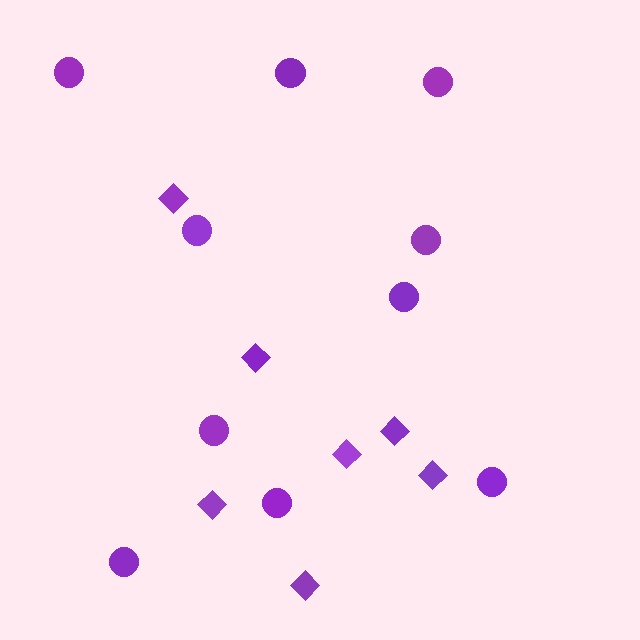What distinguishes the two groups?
There are 2 groups: one group of circles (10) and one group of diamonds (7).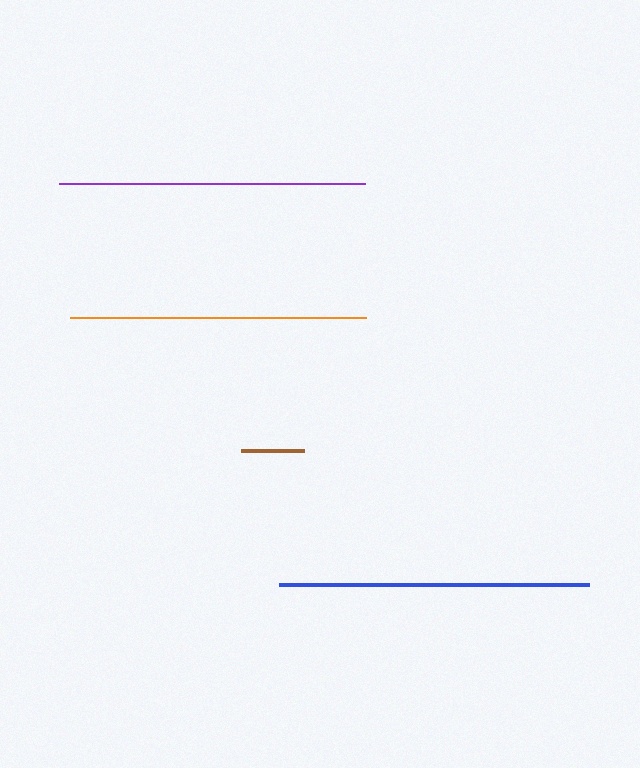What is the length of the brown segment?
The brown segment is approximately 63 pixels long.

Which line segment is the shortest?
The brown line is the shortest at approximately 63 pixels.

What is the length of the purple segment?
The purple segment is approximately 306 pixels long.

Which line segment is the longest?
The blue line is the longest at approximately 310 pixels.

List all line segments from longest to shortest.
From longest to shortest: blue, purple, orange, brown.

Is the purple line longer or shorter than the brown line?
The purple line is longer than the brown line.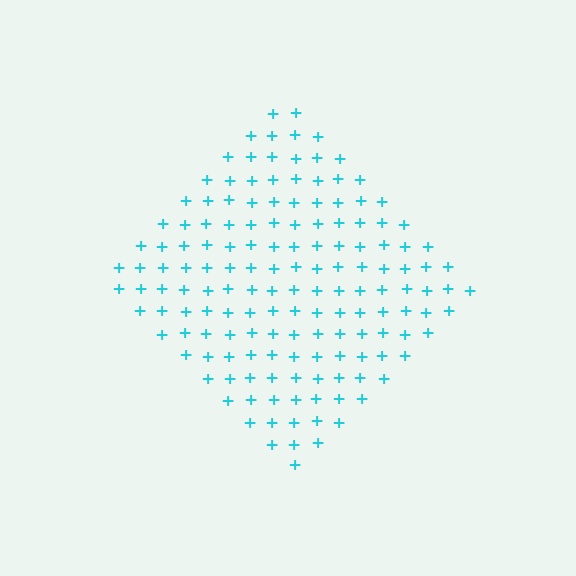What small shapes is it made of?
It is made of small plus signs.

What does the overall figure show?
The overall figure shows a diamond.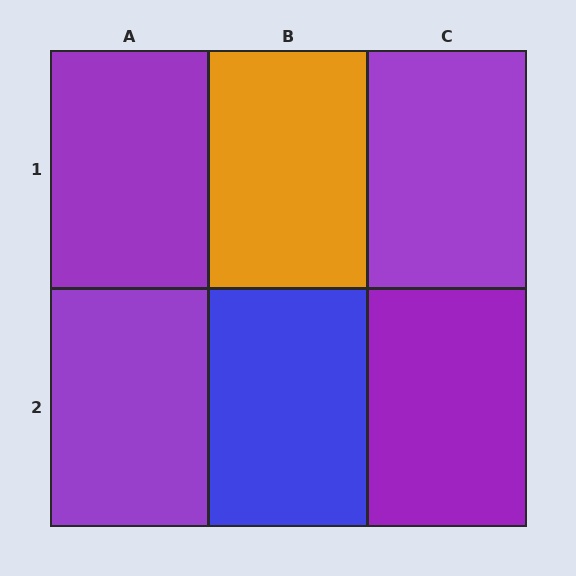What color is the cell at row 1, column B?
Orange.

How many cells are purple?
4 cells are purple.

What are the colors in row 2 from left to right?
Purple, blue, purple.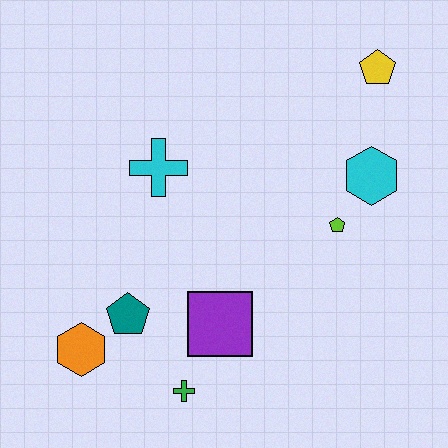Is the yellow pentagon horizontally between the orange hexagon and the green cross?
No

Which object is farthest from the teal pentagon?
The yellow pentagon is farthest from the teal pentagon.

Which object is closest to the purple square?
The green cross is closest to the purple square.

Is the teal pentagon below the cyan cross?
Yes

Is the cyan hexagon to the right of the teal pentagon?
Yes